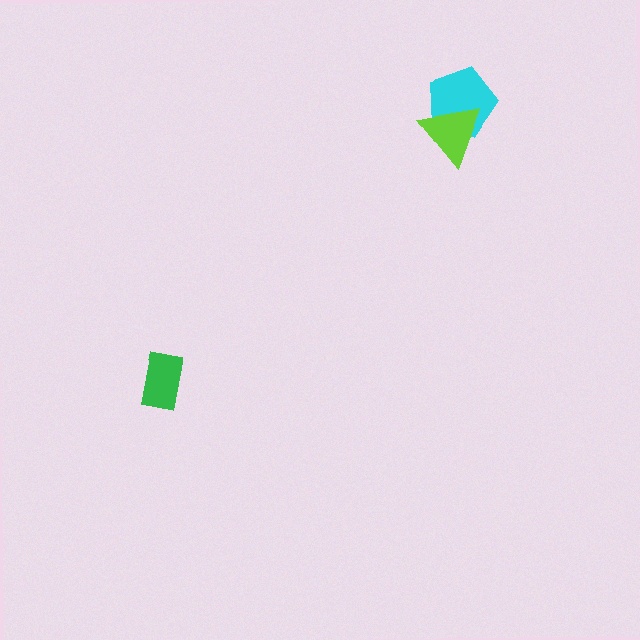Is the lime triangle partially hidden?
No, no other shape covers it.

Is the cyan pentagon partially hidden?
Yes, it is partially covered by another shape.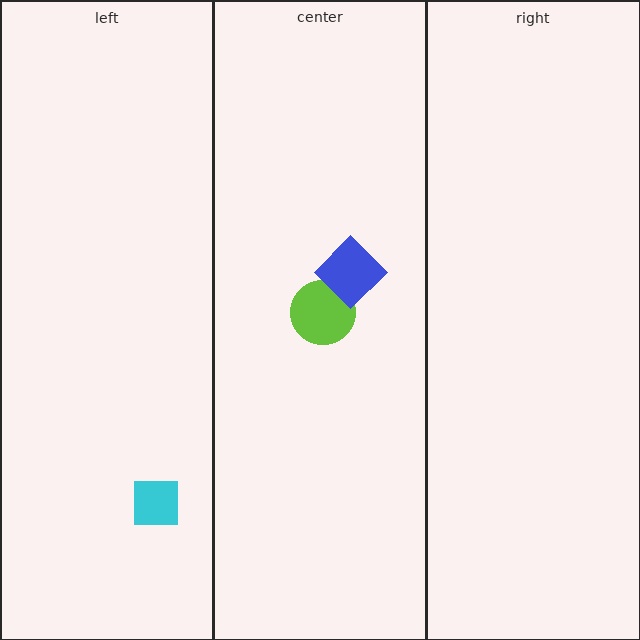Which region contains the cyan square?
The left region.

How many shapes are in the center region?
2.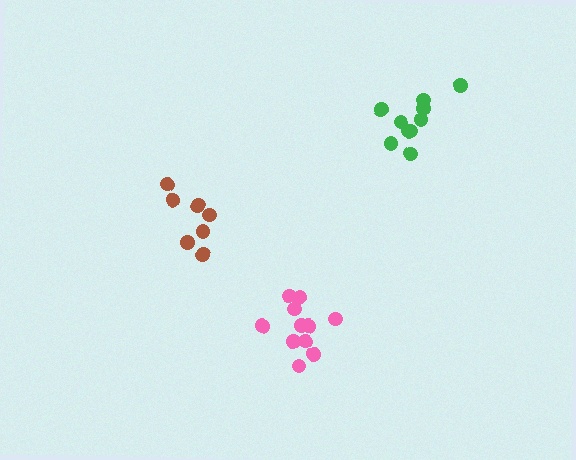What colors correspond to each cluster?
The clusters are colored: brown, green, pink.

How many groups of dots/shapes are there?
There are 3 groups.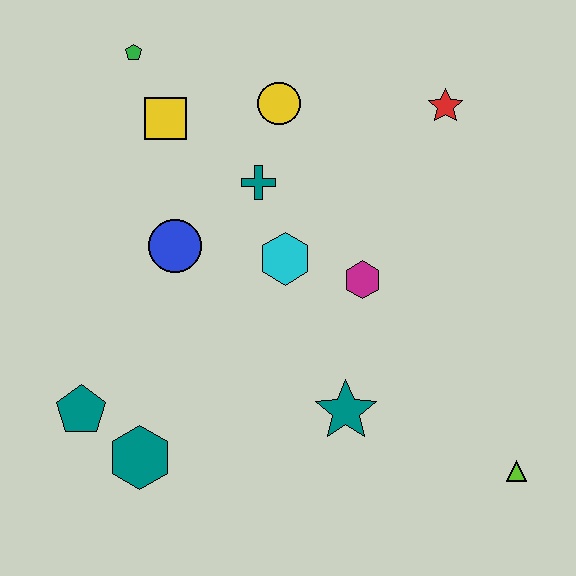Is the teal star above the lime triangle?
Yes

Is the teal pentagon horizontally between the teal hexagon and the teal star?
No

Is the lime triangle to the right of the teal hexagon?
Yes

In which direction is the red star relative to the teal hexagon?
The red star is above the teal hexagon.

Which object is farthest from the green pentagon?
The lime triangle is farthest from the green pentagon.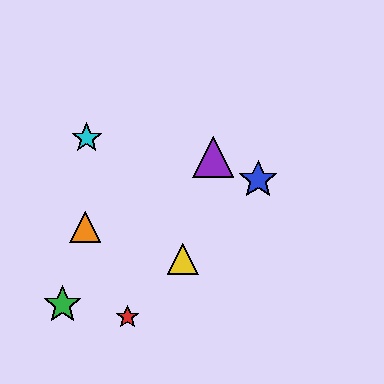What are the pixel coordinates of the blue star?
The blue star is at (258, 180).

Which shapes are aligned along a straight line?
The red star, the blue star, the yellow triangle are aligned along a straight line.